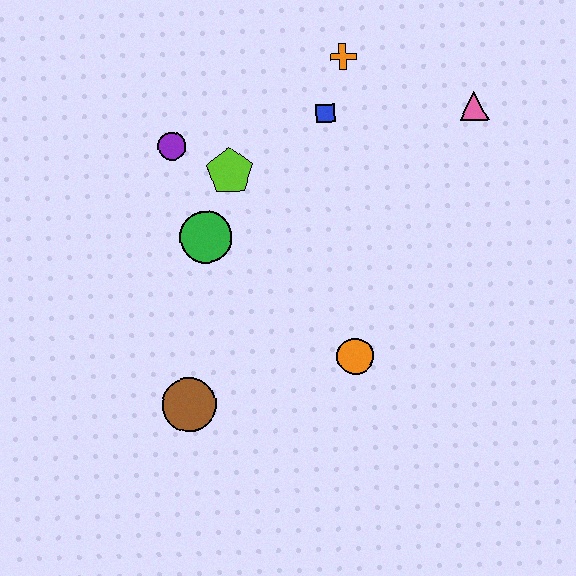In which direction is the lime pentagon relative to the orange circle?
The lime pentagon is above the orange circle.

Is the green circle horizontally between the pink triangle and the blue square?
No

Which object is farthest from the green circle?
The pink triangle is farthest from the green circle.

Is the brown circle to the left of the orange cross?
Yes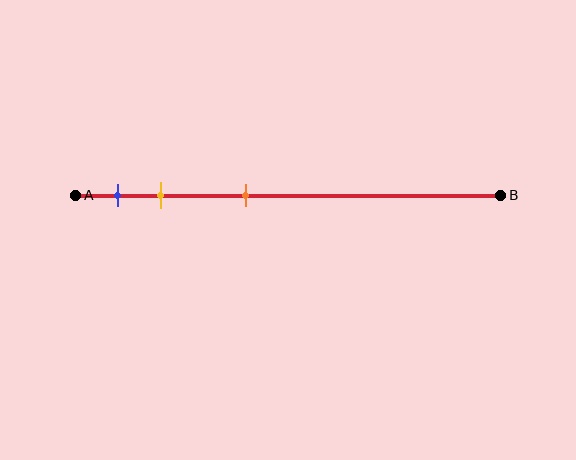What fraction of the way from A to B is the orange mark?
The orange mark is approximately 40% (0.4) of the way from A to B.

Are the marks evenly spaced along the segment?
No, the marks are not evenly spaced.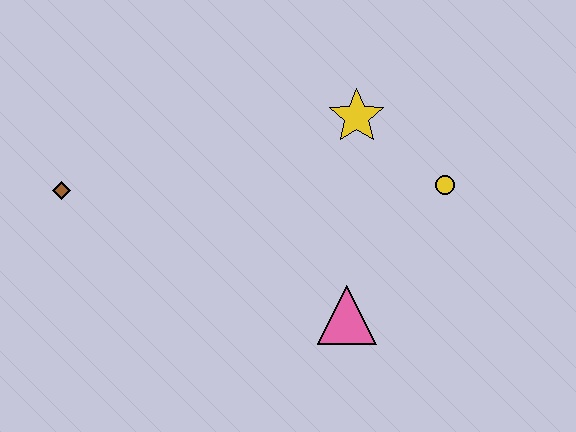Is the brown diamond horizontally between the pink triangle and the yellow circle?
No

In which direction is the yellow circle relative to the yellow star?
The yellow circle is to the right of the yellow star.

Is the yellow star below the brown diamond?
No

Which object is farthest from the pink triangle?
The brown diamond is farthest from the pink triangle.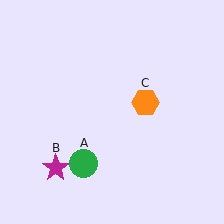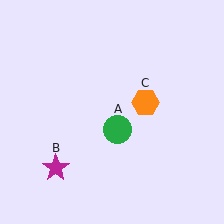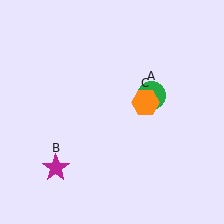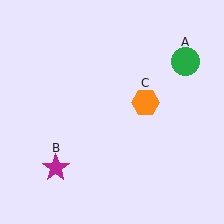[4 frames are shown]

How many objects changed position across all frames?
1 object changed position: green circle (object A).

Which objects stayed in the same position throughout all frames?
Magenta star (object B) and orange hexagon (object C) remained stationary.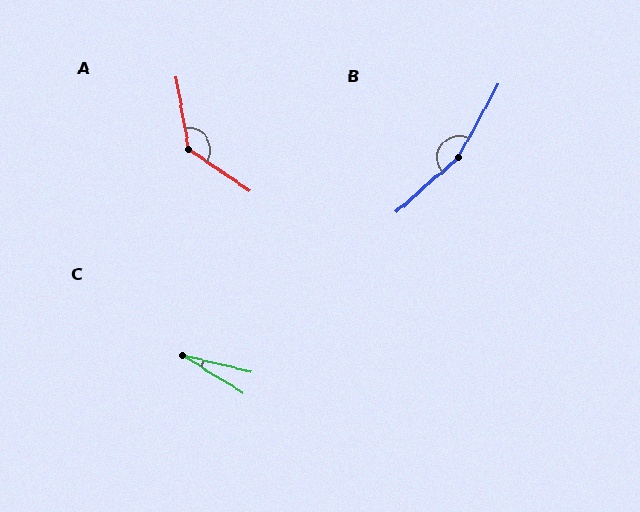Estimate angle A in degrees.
Approximately 133 degrees.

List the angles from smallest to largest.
C (18°), A (133°), B (160°).